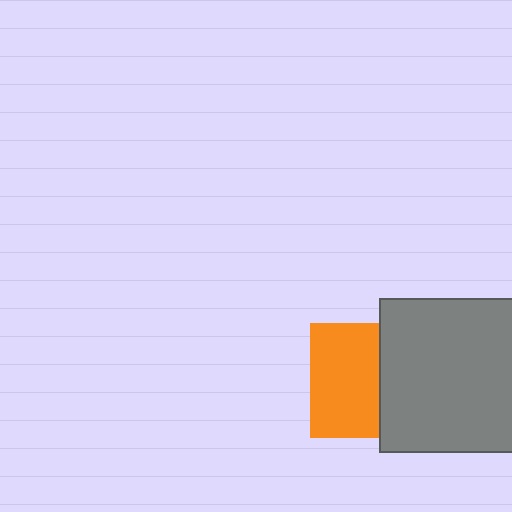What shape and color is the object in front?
The object in front is a gray square.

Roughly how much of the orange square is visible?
About half of it is visible (roughly 60%).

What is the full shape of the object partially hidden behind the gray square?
The partially hidden object is an orange square.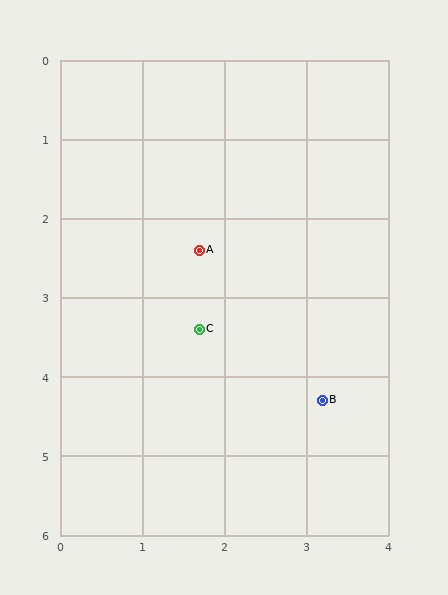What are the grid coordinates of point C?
Point C is at approximately (1.7, 3.4).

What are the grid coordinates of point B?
Point B is at approximately (3.2, 4.3).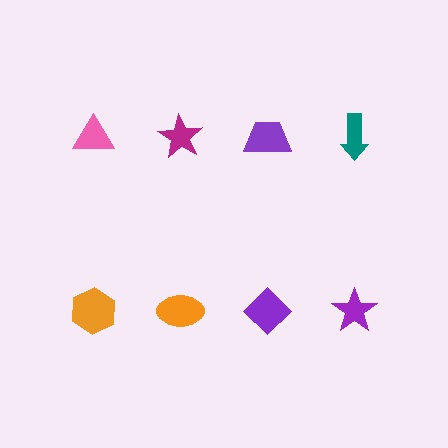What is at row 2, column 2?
An orange ellipse.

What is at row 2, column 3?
A purple diamond.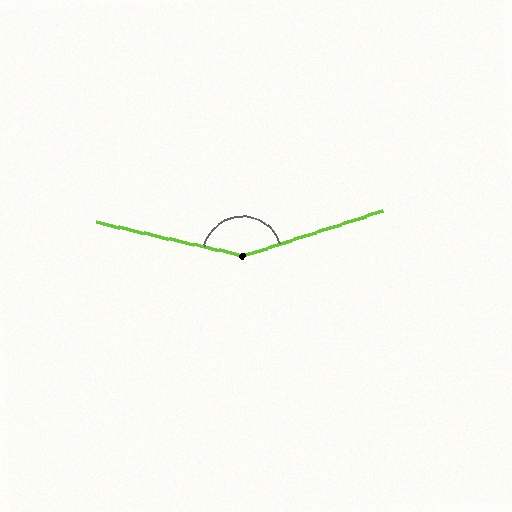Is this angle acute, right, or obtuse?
It is obtuse.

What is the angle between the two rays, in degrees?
Approximately 149 degrees.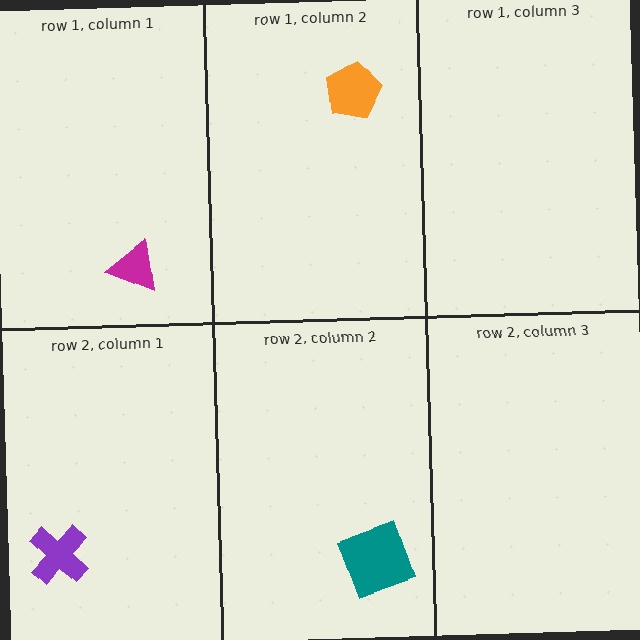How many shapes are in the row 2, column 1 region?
1.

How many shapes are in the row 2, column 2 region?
1.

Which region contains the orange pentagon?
The row 1, column 2 region.